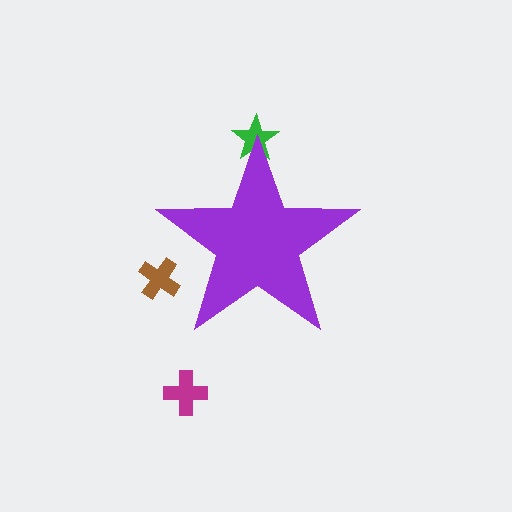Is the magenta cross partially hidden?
No, the magenta cross is fully visible.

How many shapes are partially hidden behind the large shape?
2 shapes are partially hidden.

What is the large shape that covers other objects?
A purple star.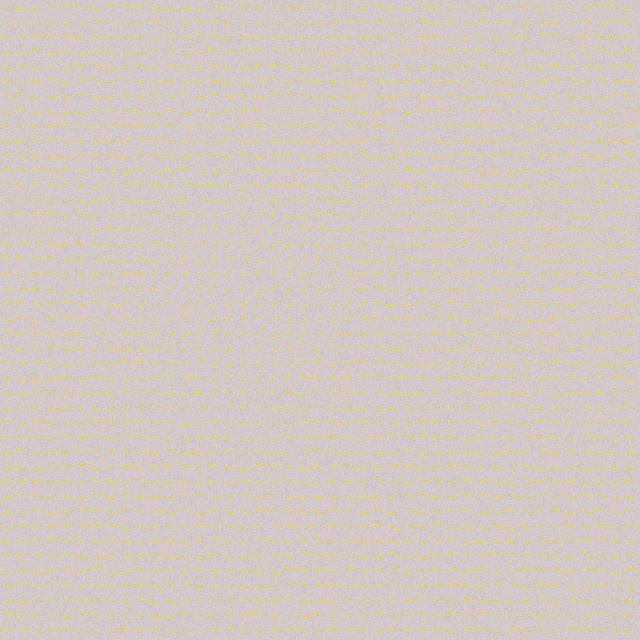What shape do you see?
I see a diamond.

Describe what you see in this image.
The image is filled with small yellow line segments. A diamond region in the image has lines oriented differently from the surrounding lines, creating a visible texture boundary.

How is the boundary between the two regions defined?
The boundary is defined purely by a change in line orientation (approximately 45 degrees difference). All lines are the same color and thickness.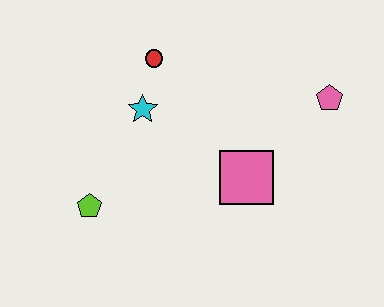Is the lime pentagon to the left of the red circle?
Yes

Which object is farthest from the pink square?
The lime pentagon is farthest from the pink square.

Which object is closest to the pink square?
The pink pentagon is closest to the pink square.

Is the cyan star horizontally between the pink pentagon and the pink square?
No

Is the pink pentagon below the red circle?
Yes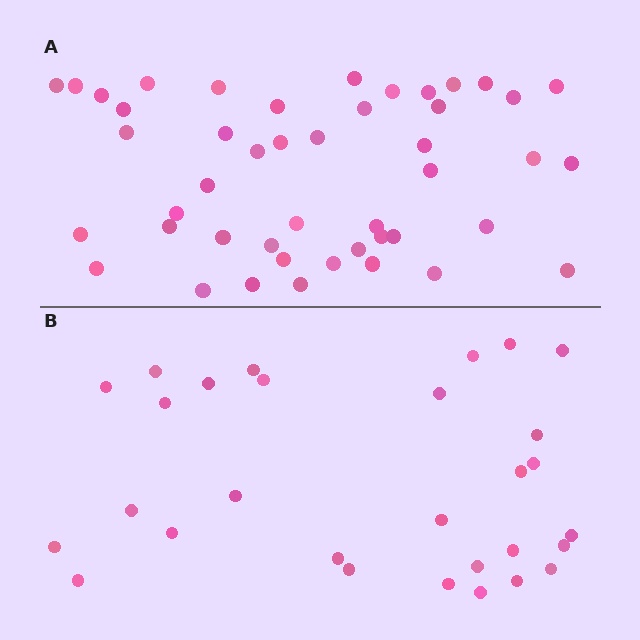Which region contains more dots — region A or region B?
Region A (the top region) has more dots.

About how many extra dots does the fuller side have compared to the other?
Region A has approximately 15 more dots than region B.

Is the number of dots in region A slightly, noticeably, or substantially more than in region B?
Region A has substantially more. The ratio is roughly 1.6 to 1.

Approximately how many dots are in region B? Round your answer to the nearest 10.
About 30 dots. (The exact count is 29, which rounds to 30.)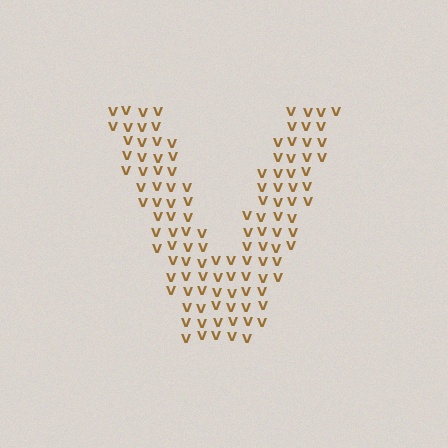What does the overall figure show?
The overall figure shows the letter V.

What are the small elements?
The small elements are letter V's.